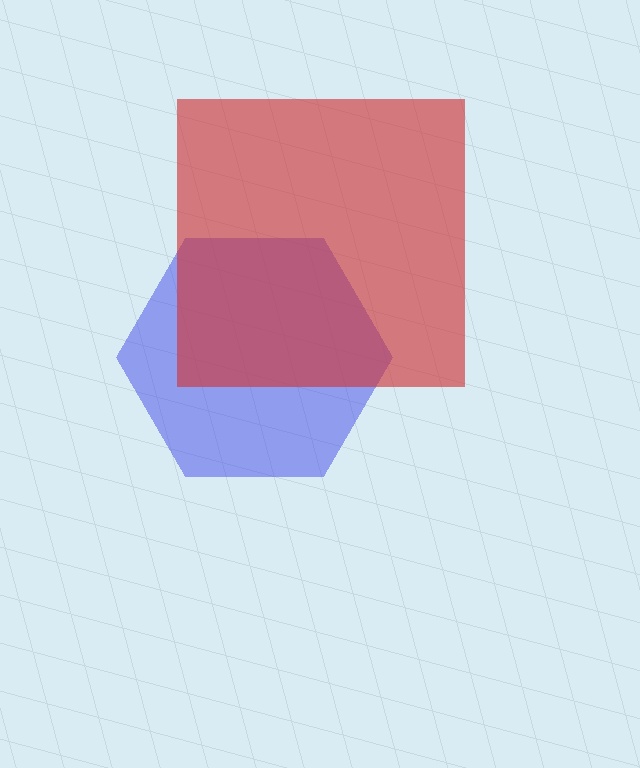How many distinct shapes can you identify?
There are 2 distinct shapes: a blue hexagon, a red square.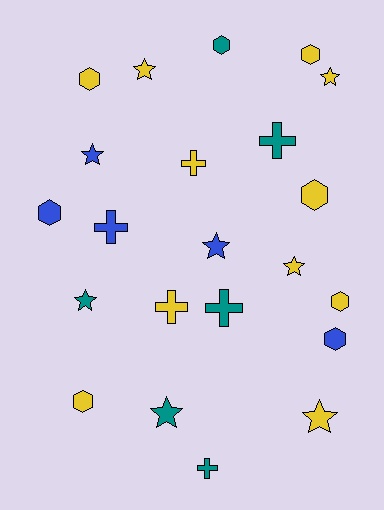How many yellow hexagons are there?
There are 5 yellow hexagons.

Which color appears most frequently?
Yellow, with 11 objects.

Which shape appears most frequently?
Hexagon, with 8 objects.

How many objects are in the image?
There are 22 objects.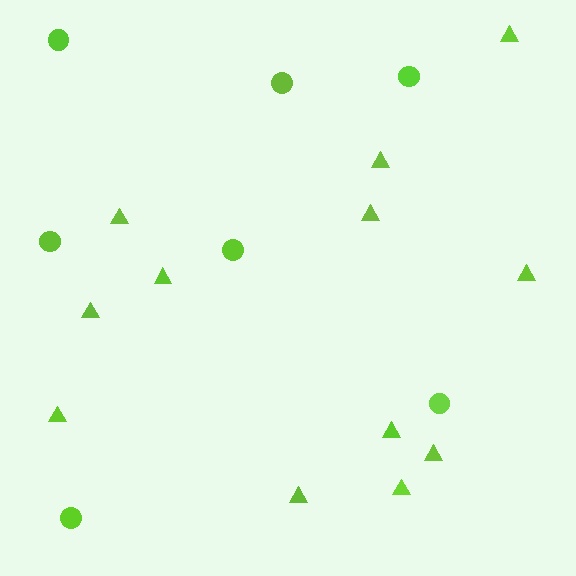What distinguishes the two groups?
There are 2 groups: one group of circles (7) and one group of triangles (12).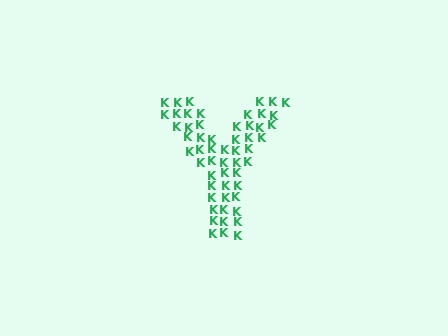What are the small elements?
The small elements are letter K's.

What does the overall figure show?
The overall figure shows the letter Y.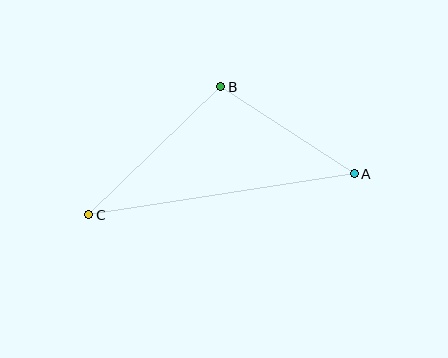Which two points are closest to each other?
Points A and B are closest to each other.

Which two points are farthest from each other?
Points A and C are farthest from each other.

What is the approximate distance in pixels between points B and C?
The distance between B and C is approximately 184 pixels.